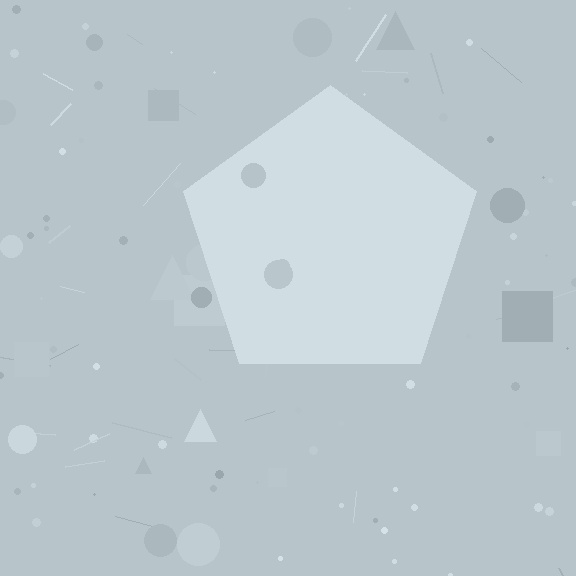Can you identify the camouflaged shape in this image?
The camouflaged shape is a pentagon.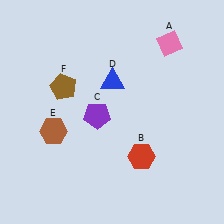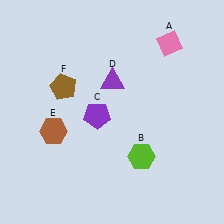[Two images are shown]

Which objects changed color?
B changed from red to lime. D changed from blue to purple.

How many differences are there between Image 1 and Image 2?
There are 2 differences between the two images.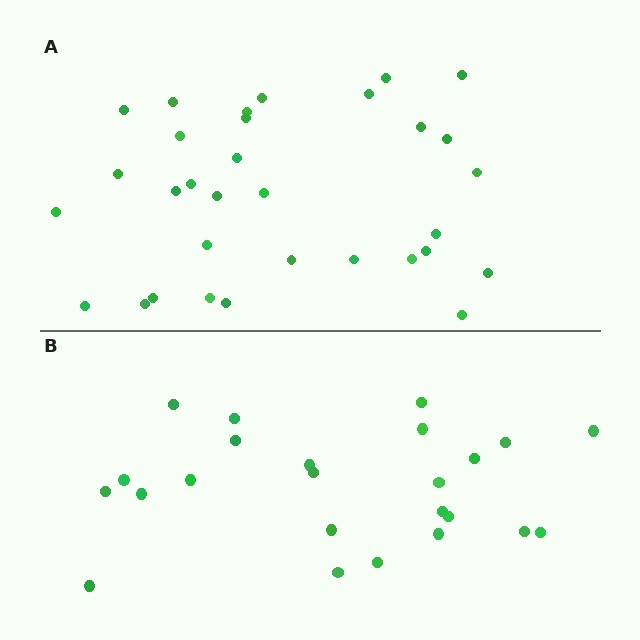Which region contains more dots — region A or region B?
Region A (the top region) has more dots.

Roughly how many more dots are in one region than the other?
Region A has roughly 8 or so more dots than region B.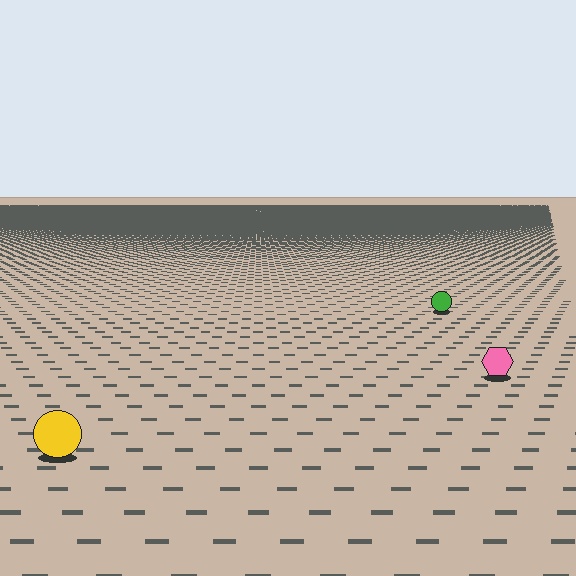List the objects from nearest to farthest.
From nearest to farthest: the yellow circle, the pink hexagon, the green circle.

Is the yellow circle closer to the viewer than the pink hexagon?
Yes. The yellow circle is closer — you can tell from the texture gradient: the ground texture is coarser near it.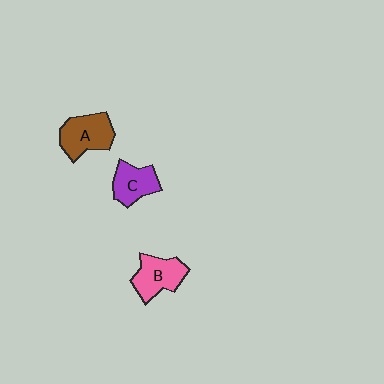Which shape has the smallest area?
Shape C (purple).